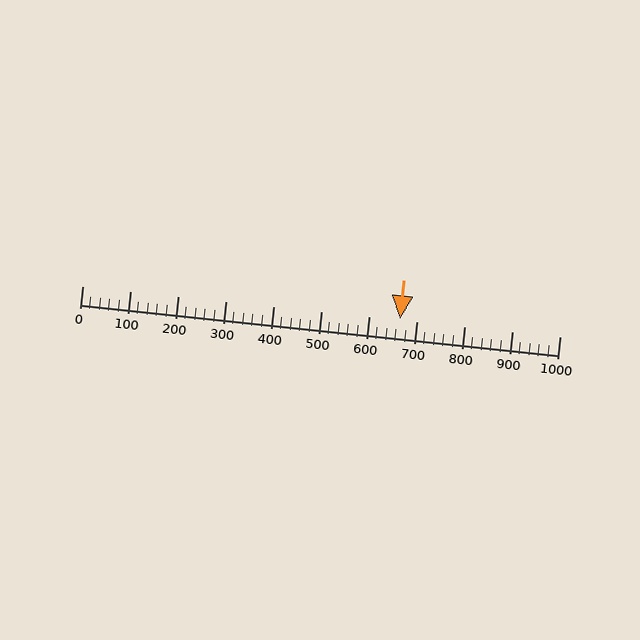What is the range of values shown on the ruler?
The ruler shows values from 0 to 1000.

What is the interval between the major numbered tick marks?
The major tick marks are spaced 100 units apart.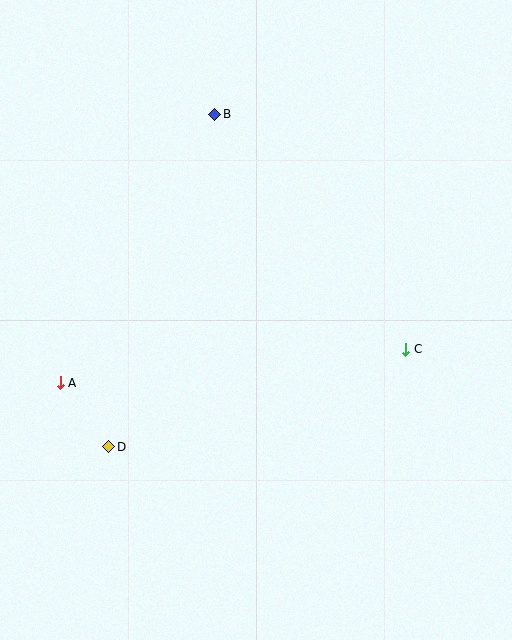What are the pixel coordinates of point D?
Point D is at (109, 447).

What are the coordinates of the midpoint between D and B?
The midpoint between D and B is at (162, 281).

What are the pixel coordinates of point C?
Point C is at (406, 349).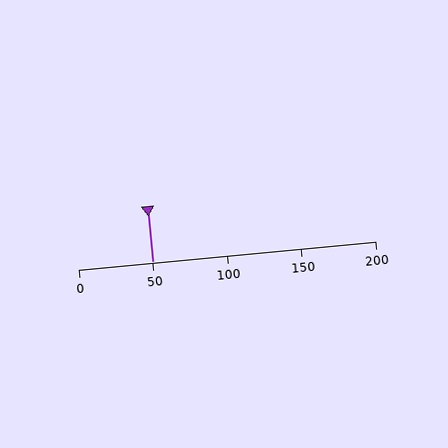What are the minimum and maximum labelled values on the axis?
The axis runs from 0 to 200.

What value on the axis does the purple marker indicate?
The marker indicates approximately 50.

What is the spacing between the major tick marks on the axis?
The major ticks are spaced 50 apart.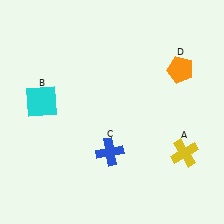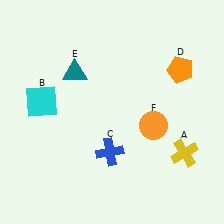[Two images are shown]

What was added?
A teal triangle (E), an orange circle (F) were added in Image 2.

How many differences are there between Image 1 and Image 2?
There are 2 differences between the two images.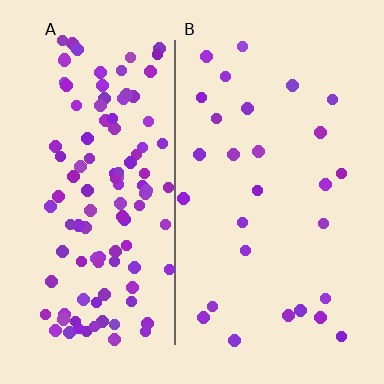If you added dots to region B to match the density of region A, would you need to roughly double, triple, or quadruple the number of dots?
Approximately quadruple.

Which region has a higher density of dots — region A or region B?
A (the left).